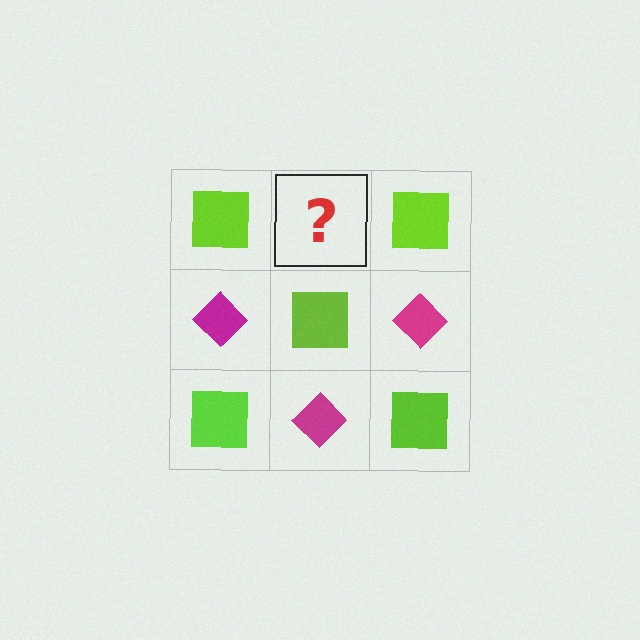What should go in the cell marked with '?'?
The missing cell should contain a magenta diamond.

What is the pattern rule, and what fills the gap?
The rule is that it alternates lime square and magenta diamond in a checkerboard pattern. The gap should be filled with a magenta diamond.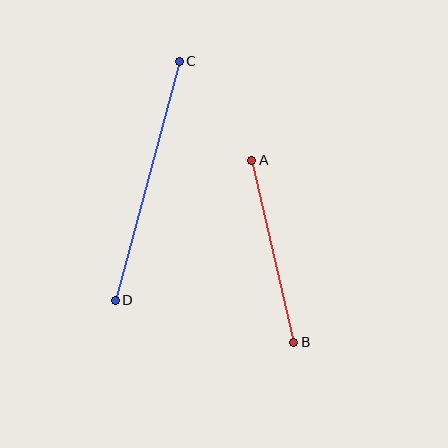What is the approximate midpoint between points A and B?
The midpoint is at approximately (273, 251) pixels.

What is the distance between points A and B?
The distance is approximately 187 pixels.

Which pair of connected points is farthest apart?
Points C and D are farthest apart.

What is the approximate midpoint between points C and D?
The midpoint is at approximately (147, 181) pixels.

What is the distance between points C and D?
The distance is approximately 247 pixels.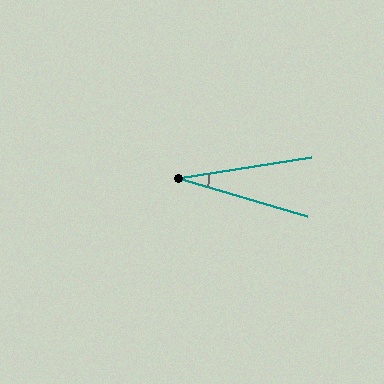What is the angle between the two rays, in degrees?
Approximately 25 degrees.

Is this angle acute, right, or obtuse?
It is acute.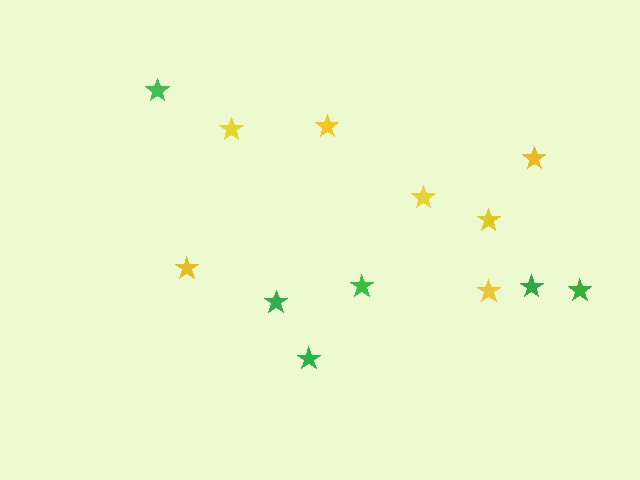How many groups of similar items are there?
There are 2 groups: one group of yellow stars (7) and one group of green stars (6).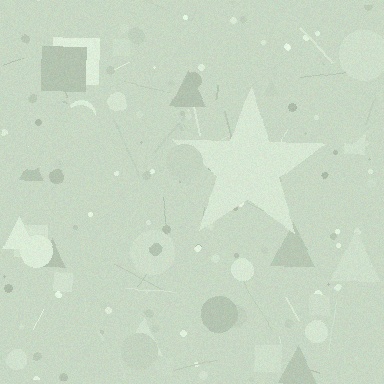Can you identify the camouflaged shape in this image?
The camouflaged shape is a star.